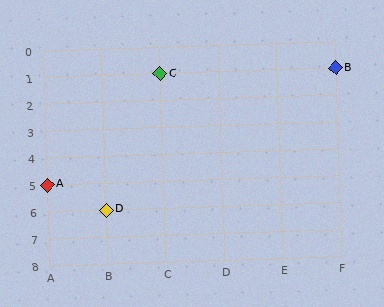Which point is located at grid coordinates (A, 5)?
Point A is at (A, 5).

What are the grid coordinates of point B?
Point B is at grid coordinates (F, 1).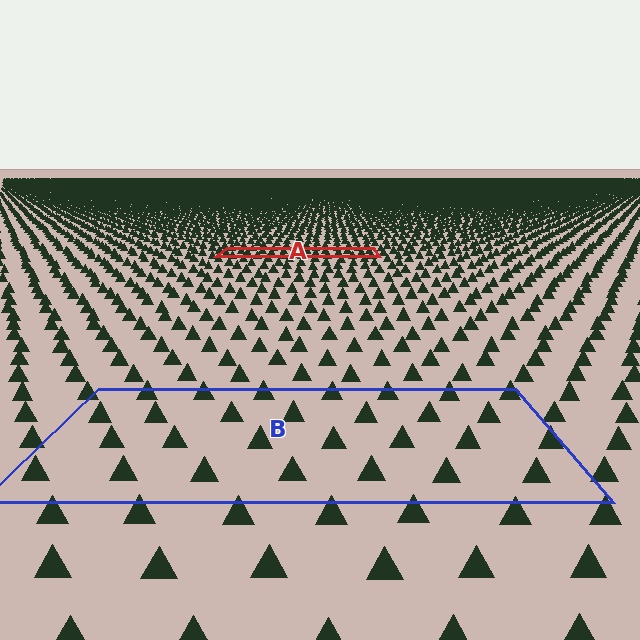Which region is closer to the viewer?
Region B is closer. The texture elements there are larger and more spread out.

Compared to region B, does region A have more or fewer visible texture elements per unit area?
Region A has more texture elements per unit area — they are packed more densely because it is farther away.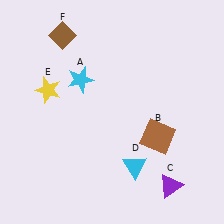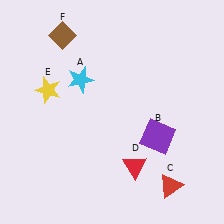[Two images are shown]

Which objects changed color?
B changed from brown to purple. C changed from purple to red. D changed from cyan to red.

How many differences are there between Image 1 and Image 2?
There are 3 differences between the two images.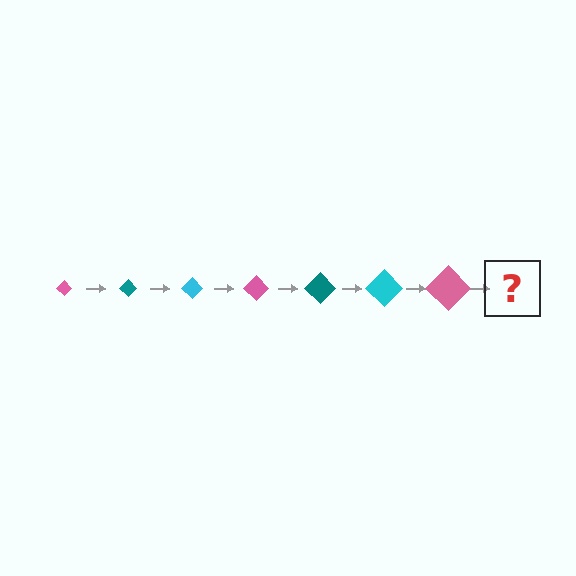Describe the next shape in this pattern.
It should be a teal diamond, larger than the previous one.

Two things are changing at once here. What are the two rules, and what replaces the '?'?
The two rules are that the diamond grows larger each step and the color cycles through pink, teal, and cyan. The '?' should be a teal diamond, larger than the previous one.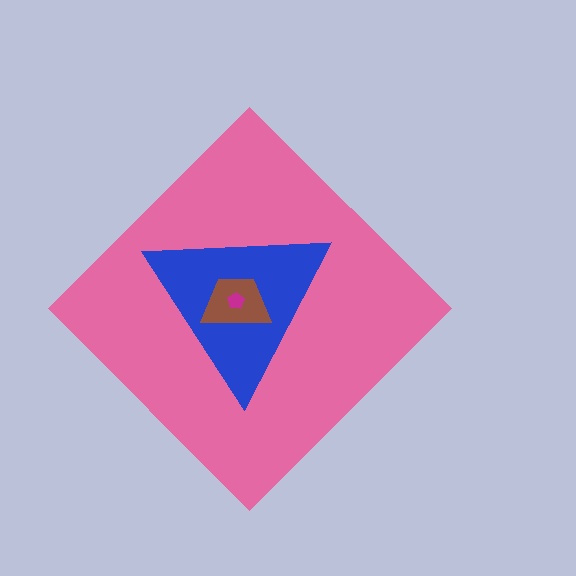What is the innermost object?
The magenta pentagon.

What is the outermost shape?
The pink diamond.